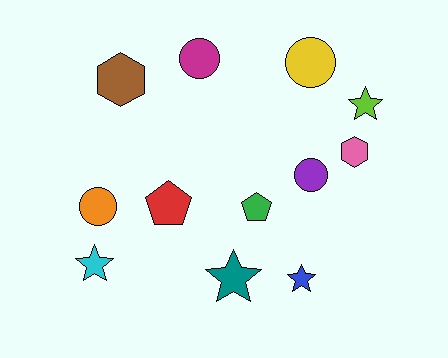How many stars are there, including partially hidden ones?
There are 4 stars.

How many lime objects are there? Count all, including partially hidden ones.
There is 1 lime object.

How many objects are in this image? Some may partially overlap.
There are 12 objects.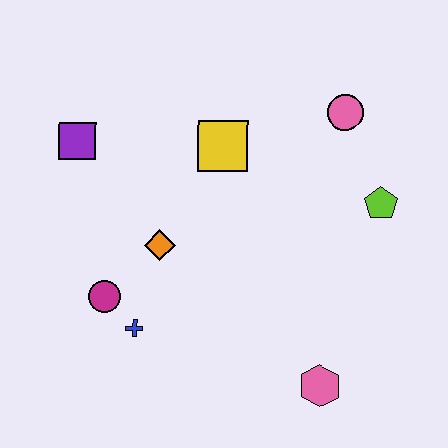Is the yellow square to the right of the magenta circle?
Yes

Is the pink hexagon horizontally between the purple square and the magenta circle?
No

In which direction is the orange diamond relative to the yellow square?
The orange diamond is below the yellow square.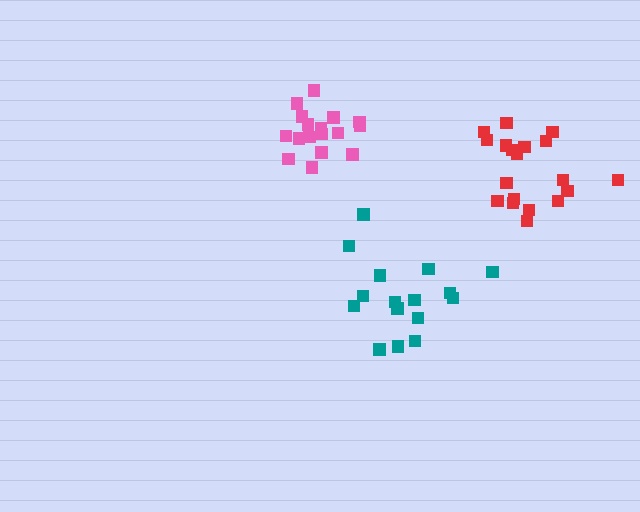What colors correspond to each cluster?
The clusters are colored: pink, red, teal.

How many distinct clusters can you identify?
There are 3 distinct clusters.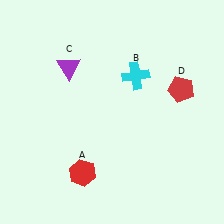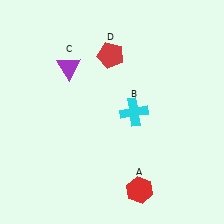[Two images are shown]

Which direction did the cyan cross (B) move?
The cyan cross (B) moved down.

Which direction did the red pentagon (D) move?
The red pentagon (D) moved left.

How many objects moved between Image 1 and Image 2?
3 objects moved between the two images.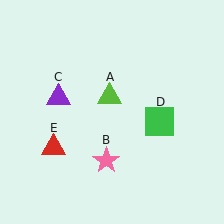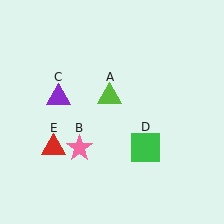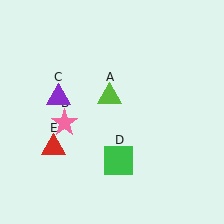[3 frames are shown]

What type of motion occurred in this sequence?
The pink star (object B), green square (object D) rotated clockwise around the center of the scene.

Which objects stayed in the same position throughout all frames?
Lime triangle (object A) and purple triangle (object C) and red triangle (object E) remained stationary.